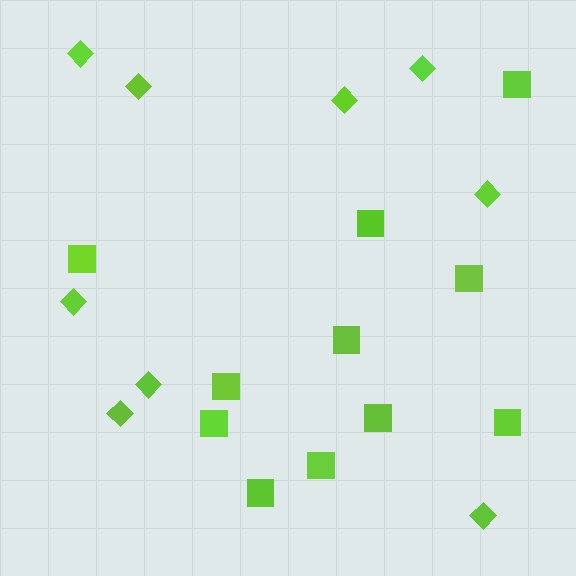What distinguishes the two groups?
There are 2 groups: one group of diamonds (9) and one group of squares (11).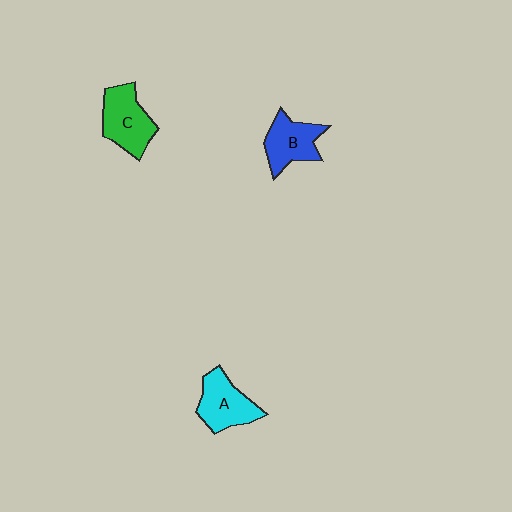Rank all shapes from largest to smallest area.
From largest to smallest: C (green), A (cyan), B (blue).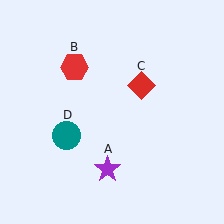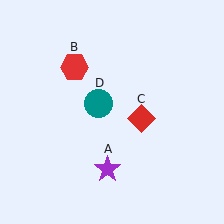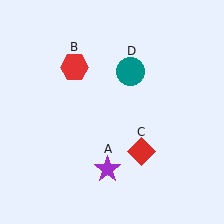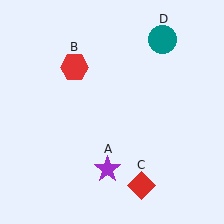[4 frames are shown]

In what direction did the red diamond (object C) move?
The red diamond (object C) moved down.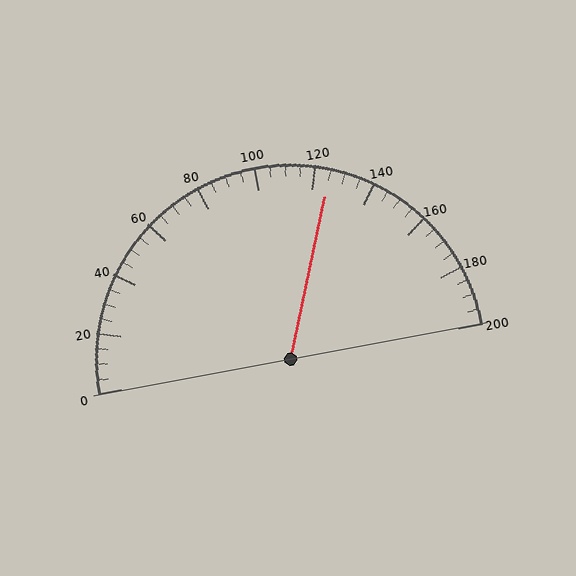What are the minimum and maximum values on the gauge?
The gauge ranges from 0 to 200.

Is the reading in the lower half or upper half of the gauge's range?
The reading is in the upper half of the range (0 to 200).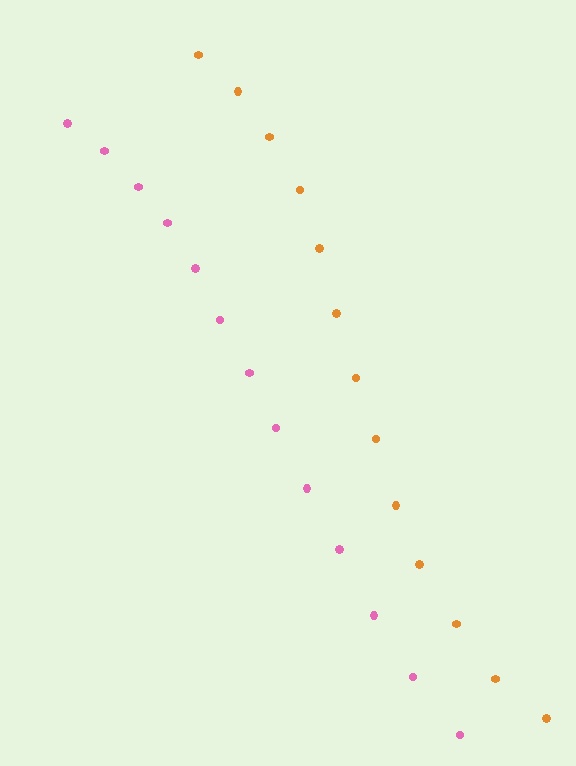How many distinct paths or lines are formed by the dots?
There are 2 distinct paths.